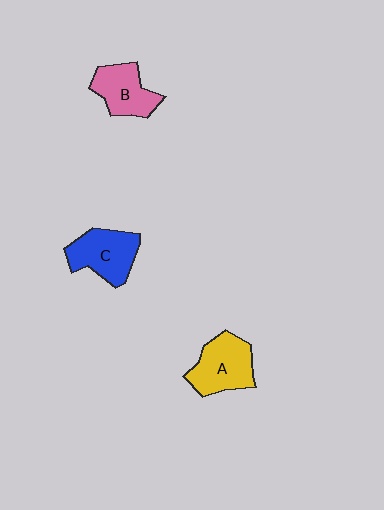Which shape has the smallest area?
Shape B (pink).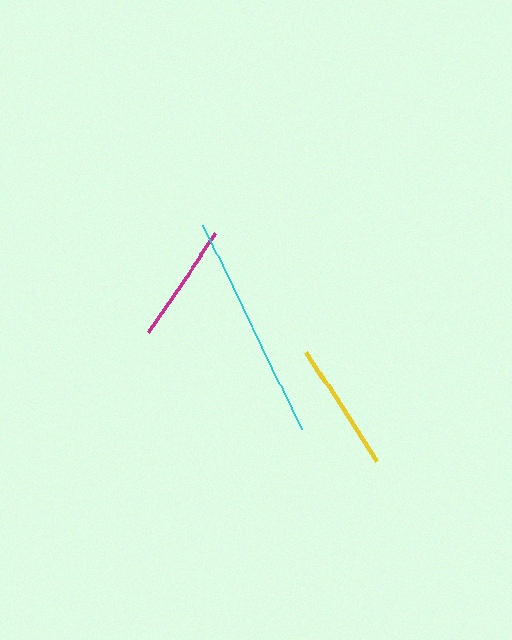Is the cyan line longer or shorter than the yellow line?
The cyan line is longer than the yellow line.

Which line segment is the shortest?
The magenta line is the shortest at approximately 119 pixels.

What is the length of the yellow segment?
The yellow segment is approximately 131 pixels long.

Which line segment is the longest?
The cyan line is the longest at approximately 226 pixels.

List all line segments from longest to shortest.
From longest to shortest: cyan, yellow, magenta.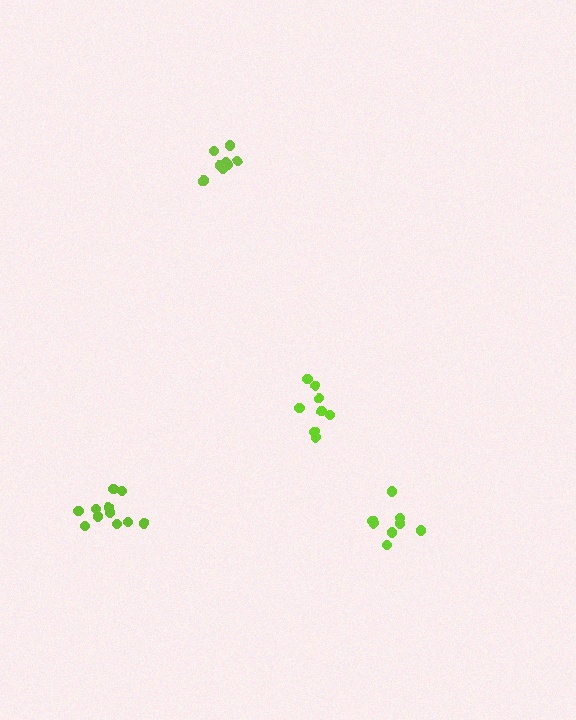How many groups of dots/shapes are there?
There are 4 groups.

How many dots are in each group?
Group 1: 11 dots, Group 2: 8 dots, Group 3: 8 dots, Group 4: 8 dots (35 total).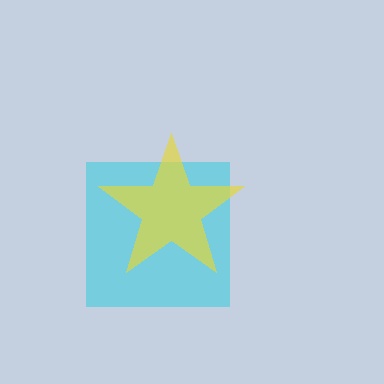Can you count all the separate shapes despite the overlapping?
Yes, there are 2 separate shapes.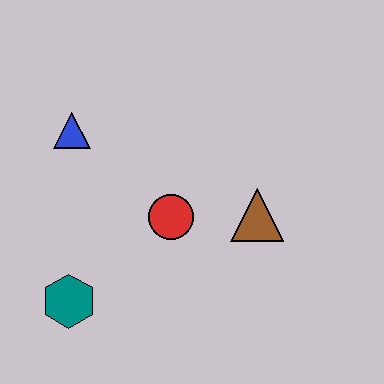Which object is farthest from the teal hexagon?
The brown triangle is farthest from the teal hexagon.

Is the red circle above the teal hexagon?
Yes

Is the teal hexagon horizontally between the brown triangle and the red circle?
No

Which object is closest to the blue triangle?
The red circle is closest to the blue triangle.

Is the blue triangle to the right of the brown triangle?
No